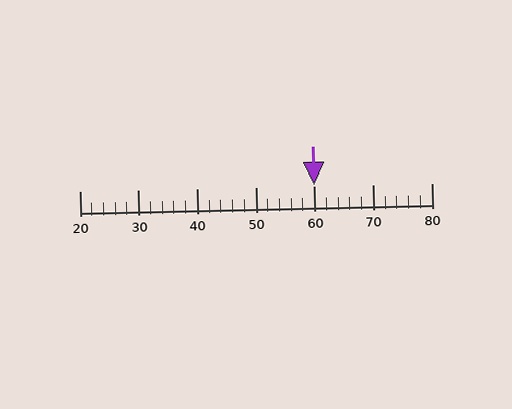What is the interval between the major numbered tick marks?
The major tick marks are spaced 10 units apart.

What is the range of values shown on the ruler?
The ruler shows values from 20 to 80.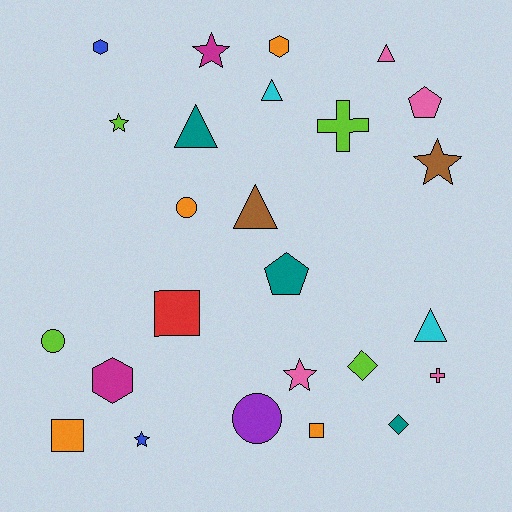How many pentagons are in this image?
There are 2 pentagons.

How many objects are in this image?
There are 25 objects.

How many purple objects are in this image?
There is 1 purple object.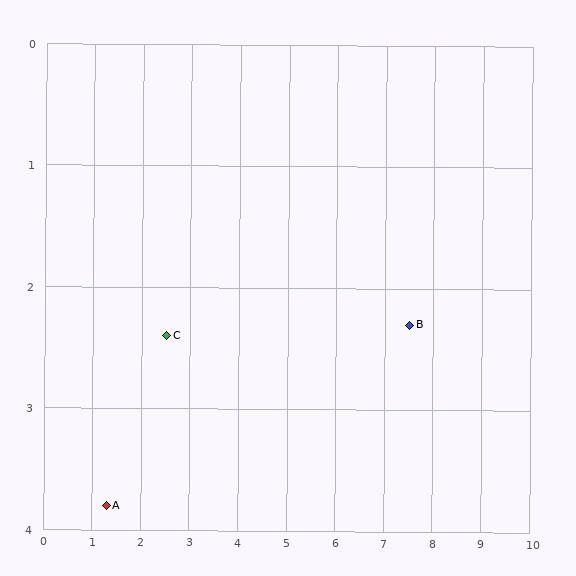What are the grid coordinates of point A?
Point A is at approximately (1.3, 3.8).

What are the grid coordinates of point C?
Point C is at approximately (2.5, 2.4).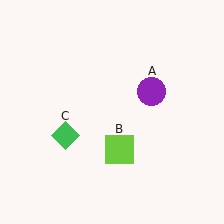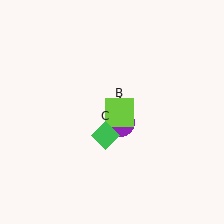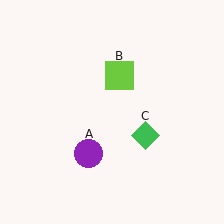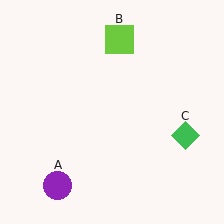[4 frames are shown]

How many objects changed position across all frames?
3 objects changed position: purple circle (object A), lime square (object B), green diamond (object C).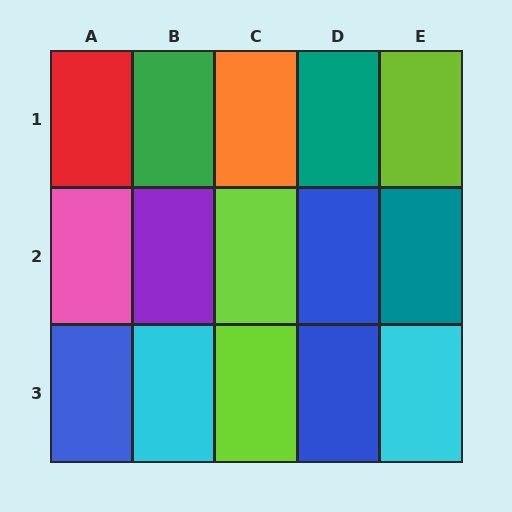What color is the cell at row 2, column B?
Purple.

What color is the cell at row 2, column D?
Blue.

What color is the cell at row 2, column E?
Teal.